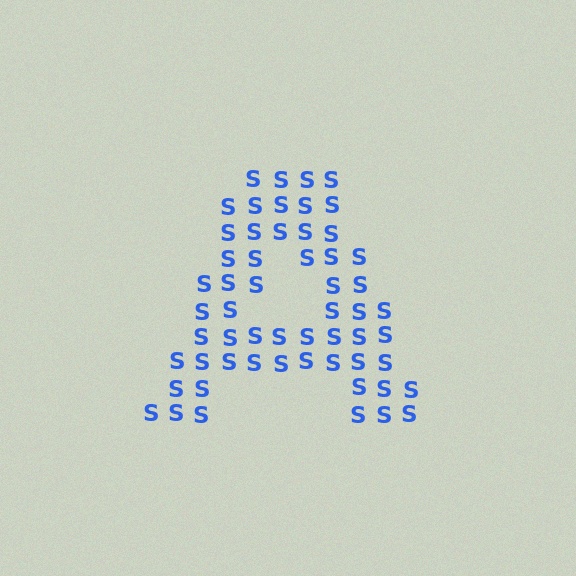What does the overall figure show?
The overall figure shows the letter A.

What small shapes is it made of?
It is made of small letter S's.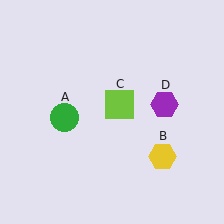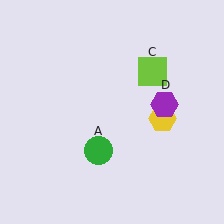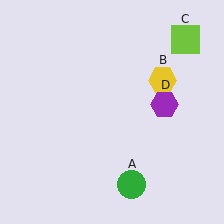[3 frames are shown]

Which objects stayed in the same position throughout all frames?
Purple hexagon (object D) remained stationary.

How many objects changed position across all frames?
3 objects changed position: green circle (object A), yellow hexagon (object B), lime square (object C).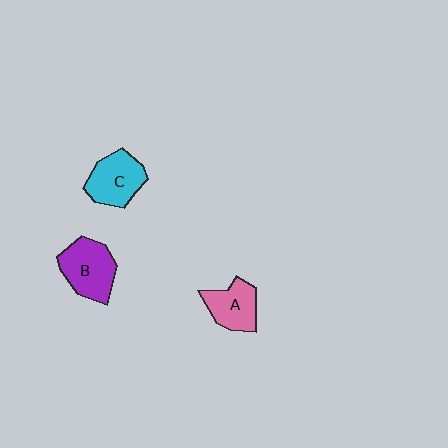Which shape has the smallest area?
Shape A (pink).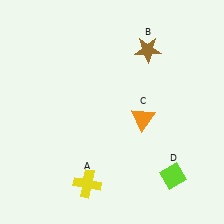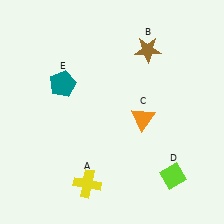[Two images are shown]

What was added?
A teal pentagon (E) was added in Image 2.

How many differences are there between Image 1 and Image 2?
There is 1 difference between the two images.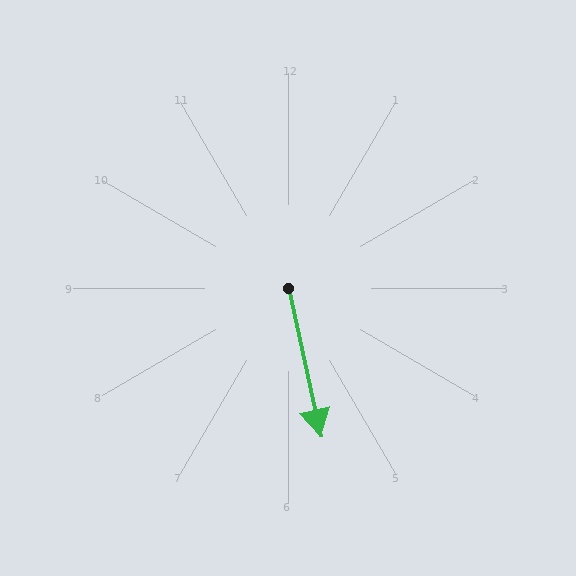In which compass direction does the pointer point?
South.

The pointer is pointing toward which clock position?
Roughly 6 o'clock.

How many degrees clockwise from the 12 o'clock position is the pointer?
Approximately 168 degrees.